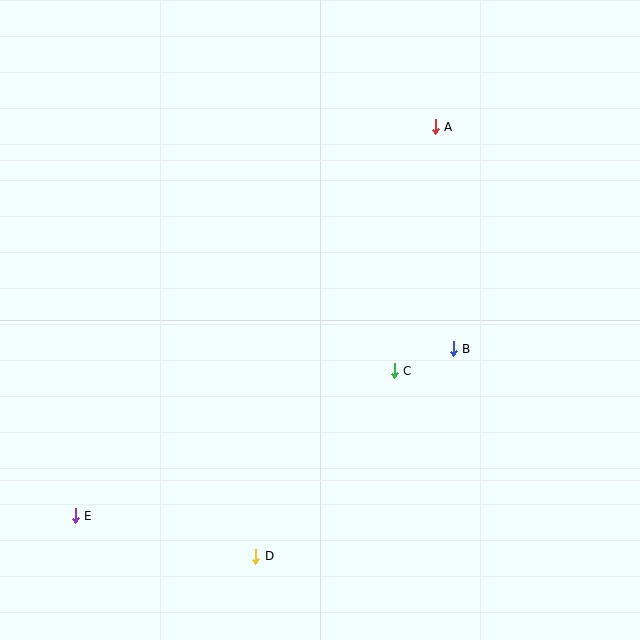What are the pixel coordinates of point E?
Point E is at (75, 516).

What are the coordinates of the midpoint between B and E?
The midpoint between B and E is at (264, 432).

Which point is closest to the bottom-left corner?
Point E is closest to the bottom-left corner.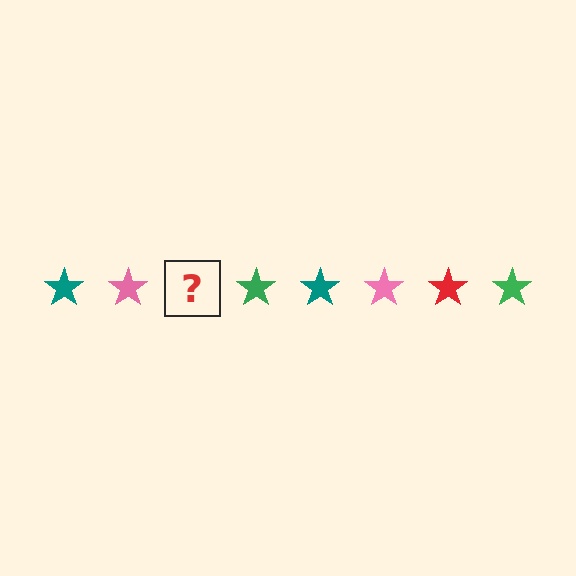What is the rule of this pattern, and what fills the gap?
The rule is that the pattern cycles through teal, pink, red, green stars. The gap should be filled with a red star.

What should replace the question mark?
The question mark should be replaced with a red star.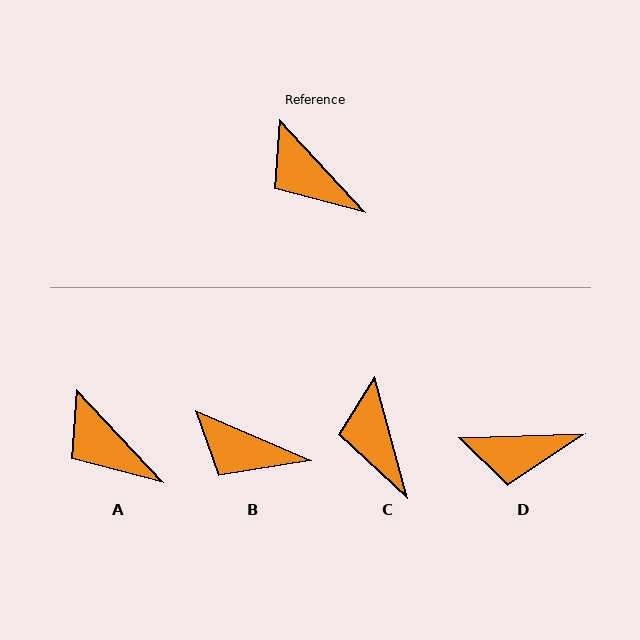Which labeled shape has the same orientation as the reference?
A.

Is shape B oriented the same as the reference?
No, it is off by about 24 degrees.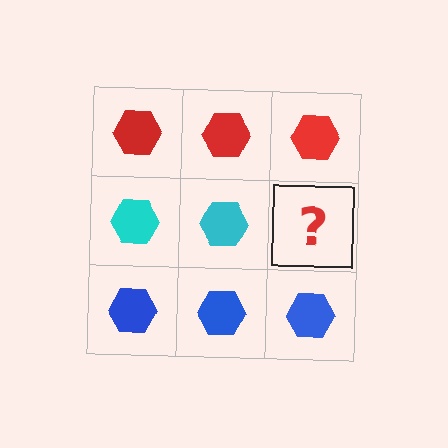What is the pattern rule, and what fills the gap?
The rule is that each row has a consistent color. The gap should be filled with a cyan hexagon.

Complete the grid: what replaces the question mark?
The question mark should be replaced with a cyan hexagon.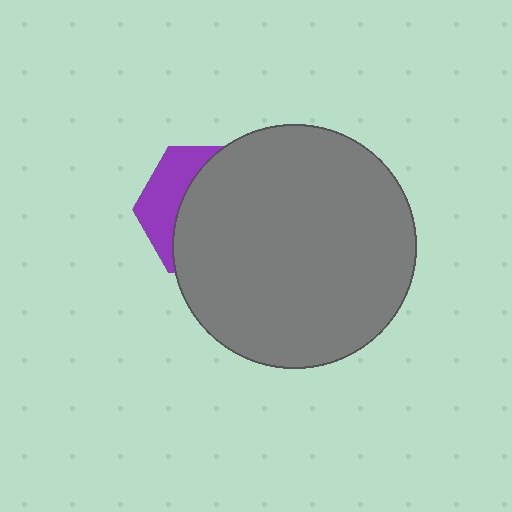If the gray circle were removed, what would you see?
You would see the complete purple hexagon.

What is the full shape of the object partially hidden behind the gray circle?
The partially hidden object is a purple hexagon.